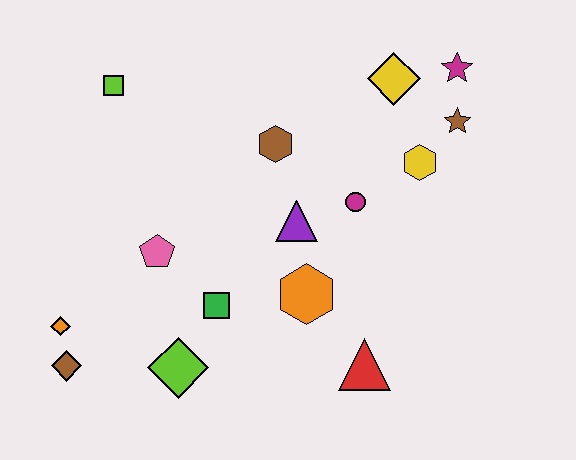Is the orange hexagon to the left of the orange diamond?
No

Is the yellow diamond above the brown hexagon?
Yes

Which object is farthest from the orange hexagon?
The lime square is farthest from the orange hexagon.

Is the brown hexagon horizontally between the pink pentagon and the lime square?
No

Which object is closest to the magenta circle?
The purple triangle is closest to the magenta circle.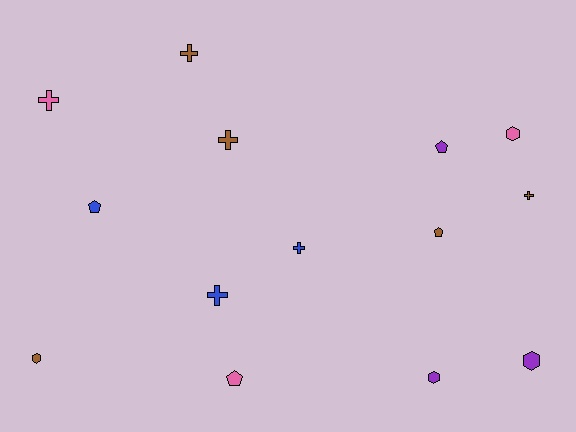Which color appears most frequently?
Brown, with 5 objects.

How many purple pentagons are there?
There is 1 purple pentagon.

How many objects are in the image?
There are 14 objects.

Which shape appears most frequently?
Cross, with 6 objects.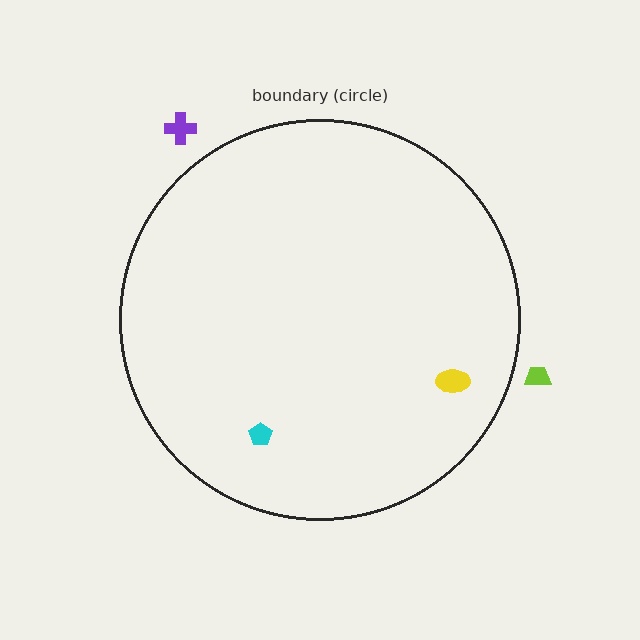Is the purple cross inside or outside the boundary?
Outside.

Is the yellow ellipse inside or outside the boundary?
Inside.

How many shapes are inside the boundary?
2 inside, 2 outside.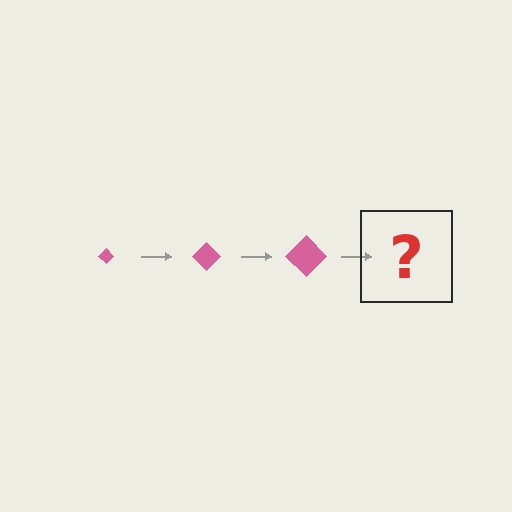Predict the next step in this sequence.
The next step is a pink diamond, larger than the previous one.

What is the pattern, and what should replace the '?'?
The pattern is that the diamond gets progressively larger each step. The '?' should be a pink diamond, larger than the previous one.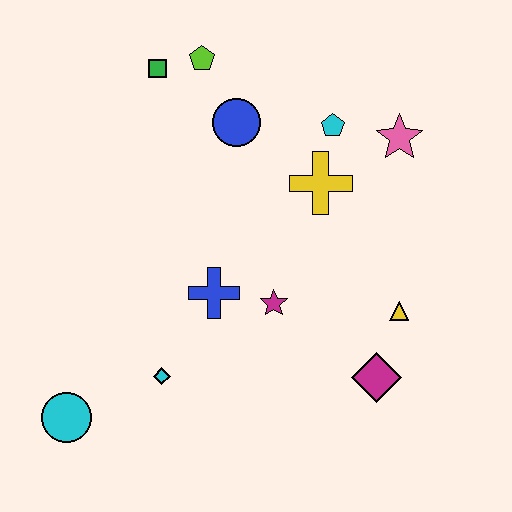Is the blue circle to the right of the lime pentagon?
Yes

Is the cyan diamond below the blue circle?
Yes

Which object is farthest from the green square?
The magenta diamond is farthest from the green square.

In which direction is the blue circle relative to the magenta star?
The blue circle is above the magenta star.